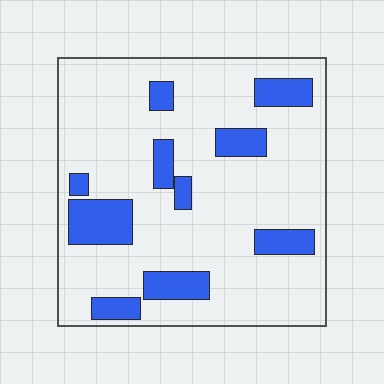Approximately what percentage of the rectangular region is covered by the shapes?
Approximately 20%.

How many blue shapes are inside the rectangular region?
10.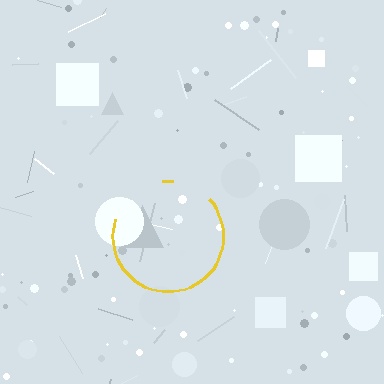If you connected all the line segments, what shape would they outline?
They would outline a circle.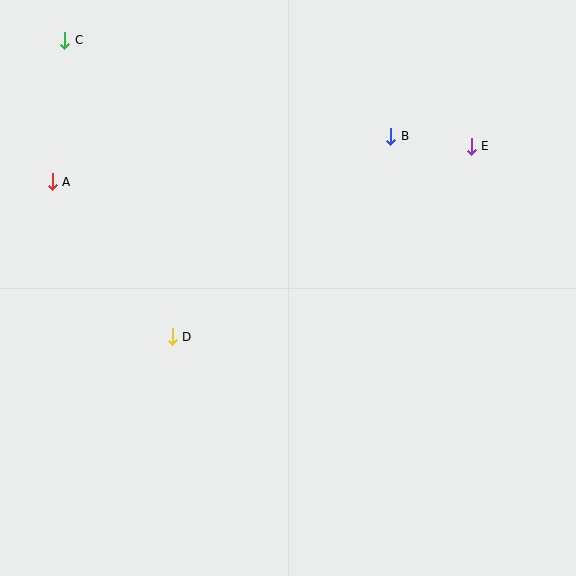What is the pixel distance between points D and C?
The distance between D and C is 315 pixels.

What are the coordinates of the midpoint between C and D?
The midpoint between C and D is at (118, 188).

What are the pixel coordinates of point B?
Point B is at (391, 136).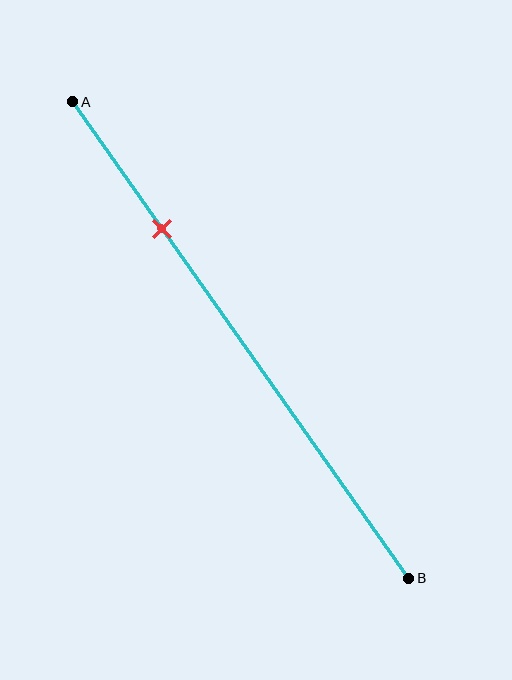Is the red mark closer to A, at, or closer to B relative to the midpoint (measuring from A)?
The red mark is closer to point A than the midpoint of segment AB.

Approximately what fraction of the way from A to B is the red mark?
The red mark is approximately 25% of the way from A to B.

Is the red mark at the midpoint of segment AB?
No, the mark is at about 25% from A, not at the 50% midpoint.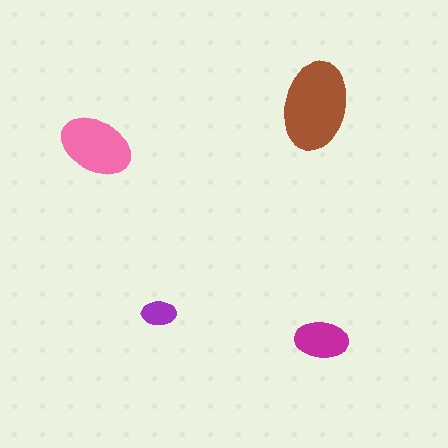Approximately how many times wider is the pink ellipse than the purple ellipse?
About 2 times wider.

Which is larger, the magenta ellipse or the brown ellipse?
The brown one.